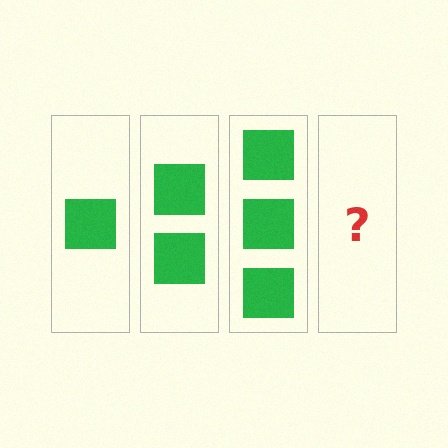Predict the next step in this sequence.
The next step is 4 squares.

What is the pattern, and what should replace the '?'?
The pattern is that each step adds one more square. The '?' should be 4 squares.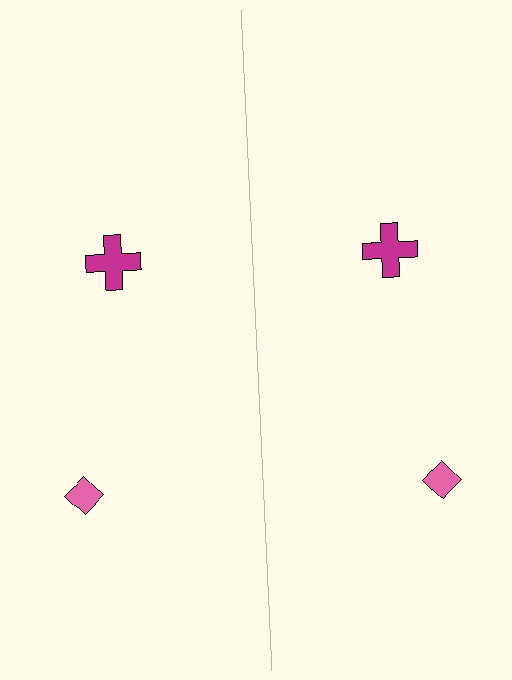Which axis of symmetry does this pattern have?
The pattern has a vertical axis of symmetry running through the center of the image.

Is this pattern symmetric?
Yes, this pattern has bilateral (reflection) symmetry.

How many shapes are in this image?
There are 4 shapes in this image.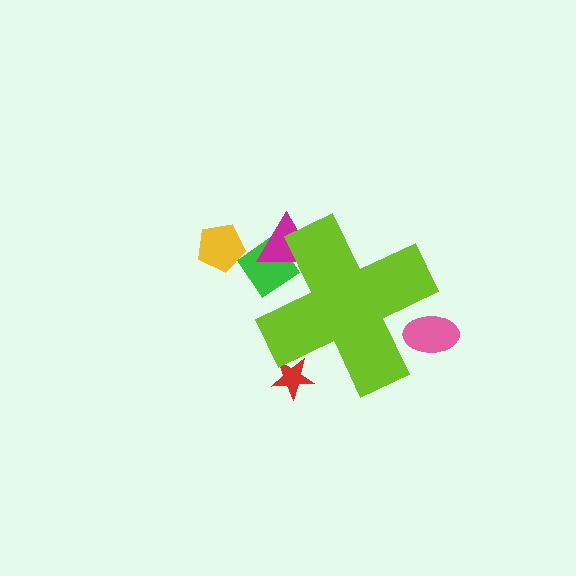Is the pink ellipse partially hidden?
Yes, the pink ellipse is partially hidden behind the lime cross.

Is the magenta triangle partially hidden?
Yes, the magenta triangle is partially hidden behind the lime cross.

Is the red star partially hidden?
Yes, the red star is partially hidden behind the lime cross.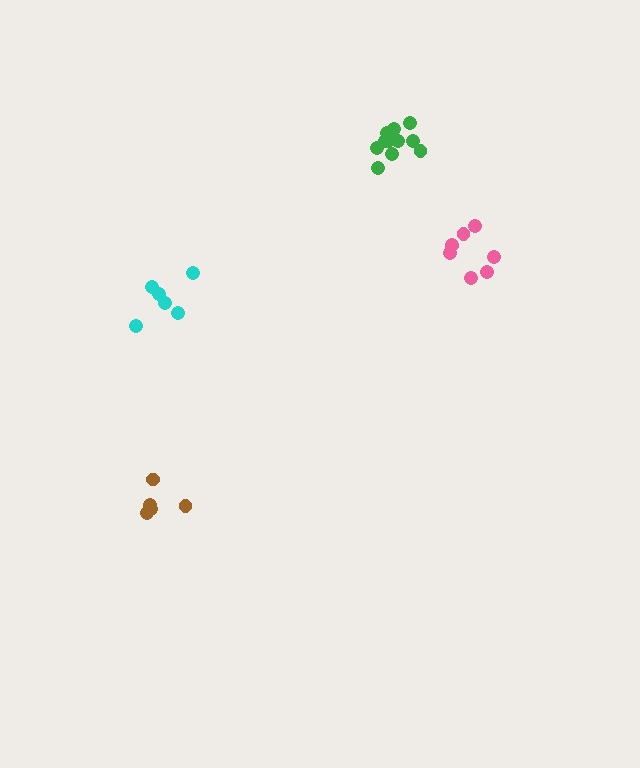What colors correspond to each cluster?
The clusters are colored: brown, green, pink, cyan.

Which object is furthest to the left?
The brown cluster is leftmost.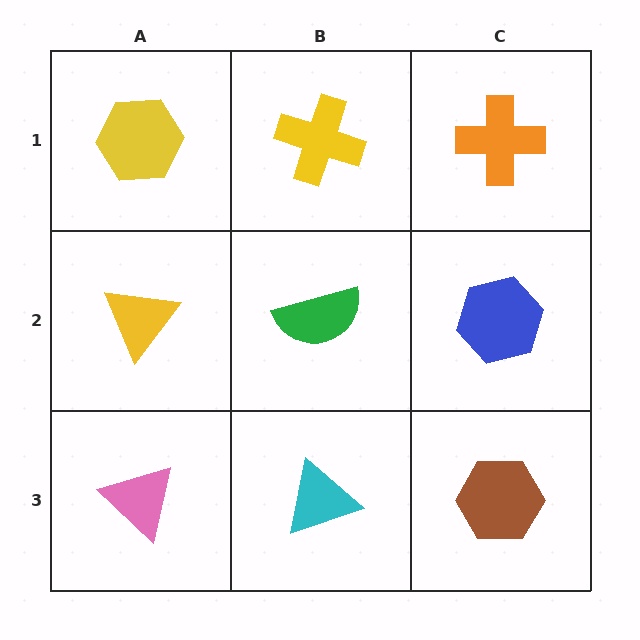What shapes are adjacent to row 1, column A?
A yellow triangle (row 2, column A), a yellow cross (row 1, column B).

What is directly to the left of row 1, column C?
A yellow cross.